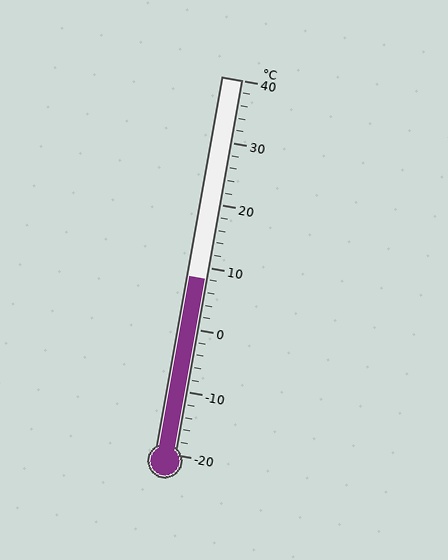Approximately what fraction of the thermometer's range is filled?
The thermometer is filled to approximately 45% of its range.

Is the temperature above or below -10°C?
The temperature is above -10°C.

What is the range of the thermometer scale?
The thermometer scale ranges from -20°C to 40°C.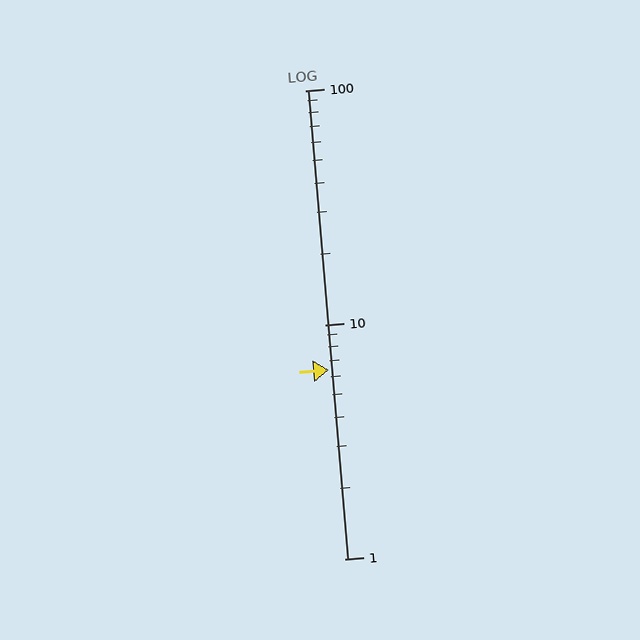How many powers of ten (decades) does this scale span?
The scale spans 2 decades, from 1 to 100.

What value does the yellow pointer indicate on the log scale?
The pointer indicates approximately 6.4.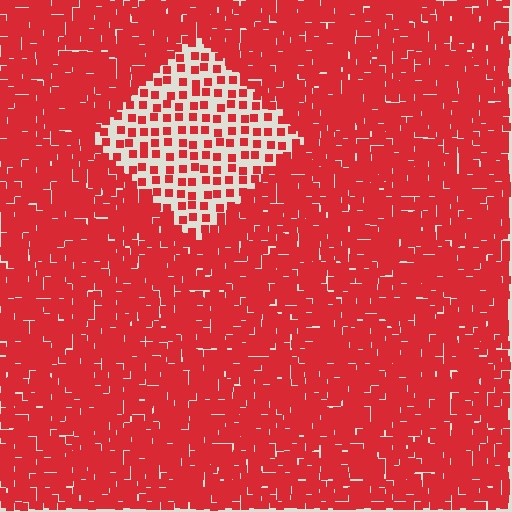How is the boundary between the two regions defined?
The boundary is defined by a change in element density (approximately 3.0x ratio). All elements are the same color, size, and shape.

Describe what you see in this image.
The image contains small red elements arranged at two different densities. A diamond-shaped region is visible where the elements are less densely packed than the surrounding area.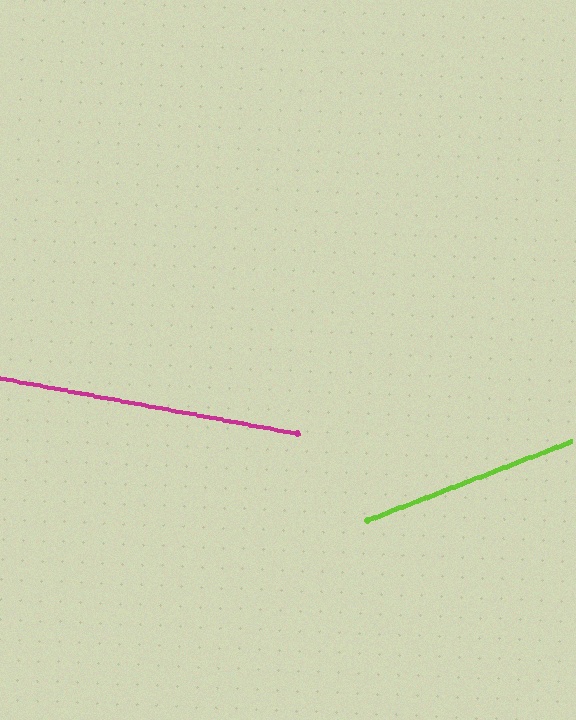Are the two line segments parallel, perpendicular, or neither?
Neither parallel nor perpendicular — they differ by about 32°.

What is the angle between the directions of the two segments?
Approximately 32 degrees.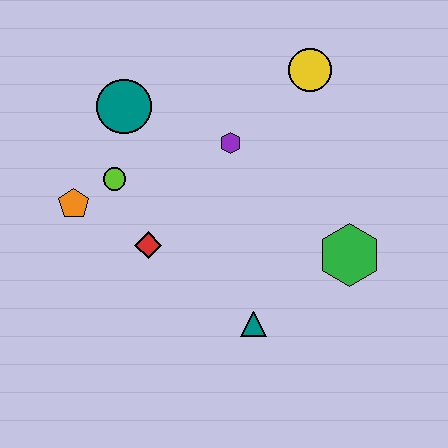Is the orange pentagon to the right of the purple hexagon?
No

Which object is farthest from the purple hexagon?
The teal triangle is farthest from the purple hexagon.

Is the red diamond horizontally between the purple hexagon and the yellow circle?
No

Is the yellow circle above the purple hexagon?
Yes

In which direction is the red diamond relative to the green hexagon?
The red diamond is to the left of the green hexagon.